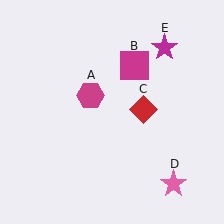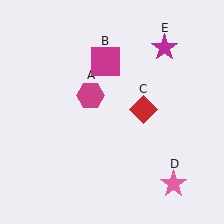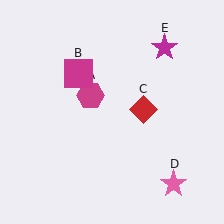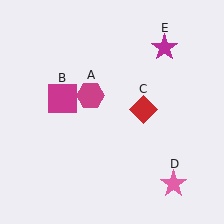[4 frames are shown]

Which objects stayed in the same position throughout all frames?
Magenta hexagon (object A) and red diamond (object C) and pink star (object D) and magenta star (object E) remained stationary.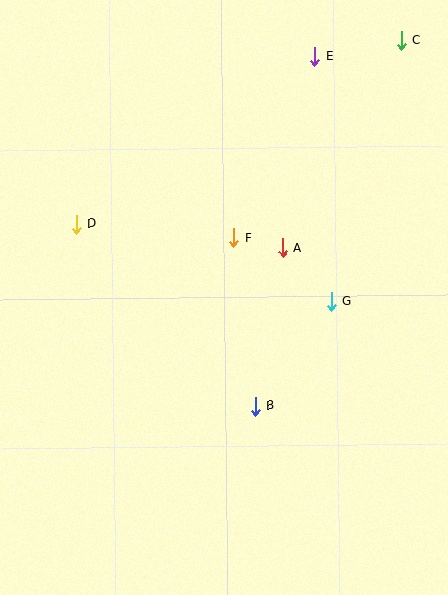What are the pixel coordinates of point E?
Point E is at (315, 56).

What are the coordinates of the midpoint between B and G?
The midpoint between B and G is at (293, 353).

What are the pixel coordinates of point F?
Point F is at (234, 238).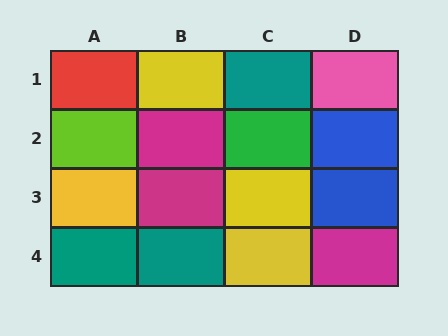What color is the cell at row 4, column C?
Yellow.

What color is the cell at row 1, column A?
Red.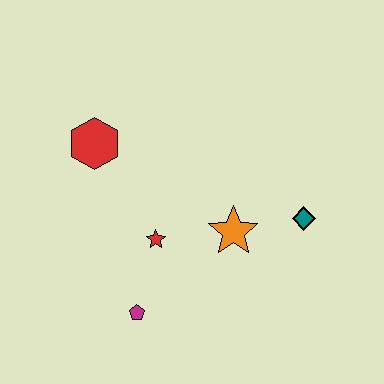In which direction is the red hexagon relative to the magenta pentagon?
The red hexagon is above the magenta pentagon.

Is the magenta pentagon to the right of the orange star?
No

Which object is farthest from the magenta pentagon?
The teal diamond is farthest from the magenta pentagon.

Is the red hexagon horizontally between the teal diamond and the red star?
No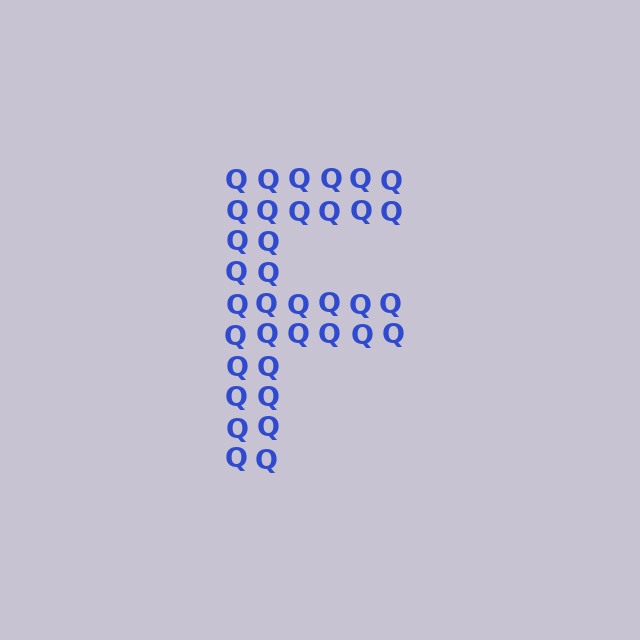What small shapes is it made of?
It is made of small letter Q's.